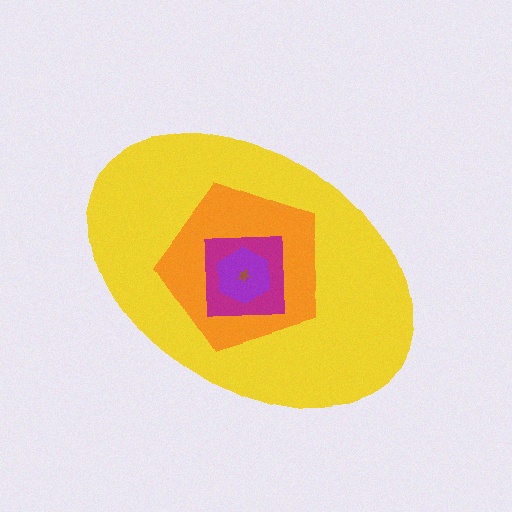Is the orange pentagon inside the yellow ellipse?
Yes.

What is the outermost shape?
The yellow ellipse.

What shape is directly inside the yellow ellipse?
The orange pentagon.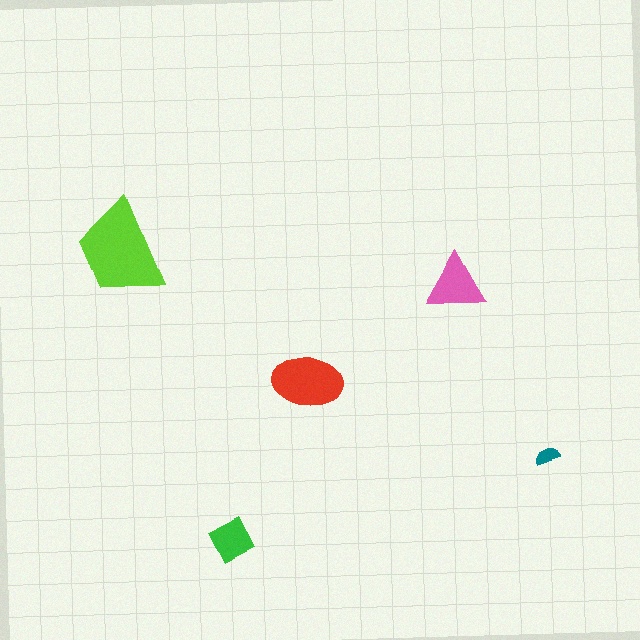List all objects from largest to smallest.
The lime trapezoid, the red ellipse, the pink triangle, the green diamond, the teal semicircle.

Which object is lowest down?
The green diamond is bottommost.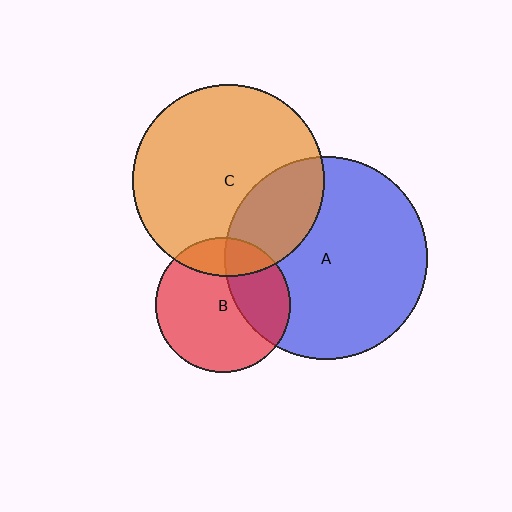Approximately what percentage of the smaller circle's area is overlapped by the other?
Approximately 35%.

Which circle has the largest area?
Circle A (blue).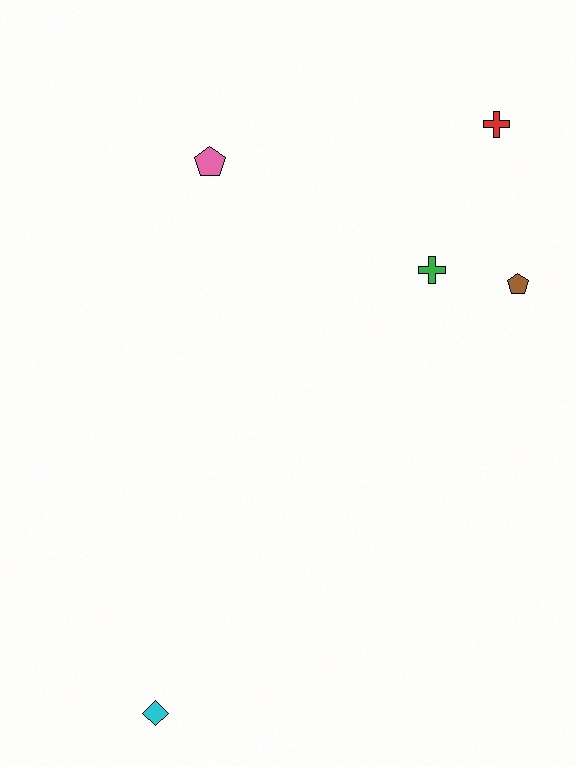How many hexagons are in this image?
There are no hexagons.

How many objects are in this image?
There are 5 objects.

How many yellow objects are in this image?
There are no yellow objects.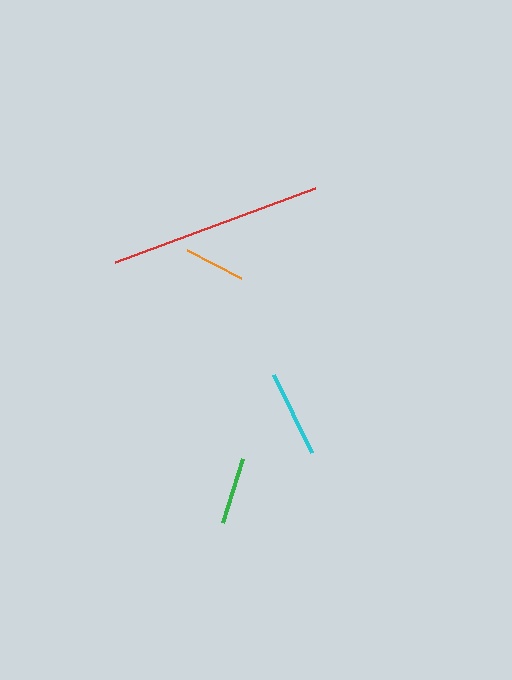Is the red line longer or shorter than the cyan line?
The red line is longer than the cyan line.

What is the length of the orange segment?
The orange segment is approximately 61 pixels long.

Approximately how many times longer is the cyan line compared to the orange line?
The cyan line is approximately 1.4 times the length of the orange line.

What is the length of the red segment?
The red segment is approximately 213 pixels long.